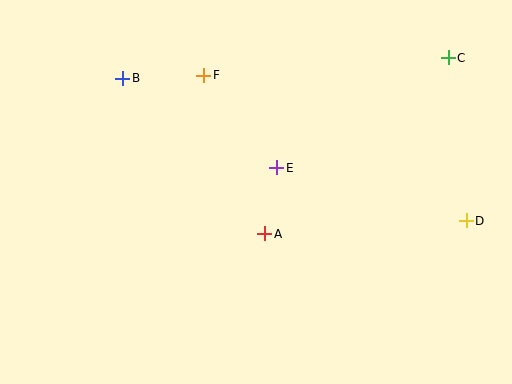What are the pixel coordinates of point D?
Point D is at (466, 221).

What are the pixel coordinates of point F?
Point F is at (204, 75).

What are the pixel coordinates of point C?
Point C is at (448, 58).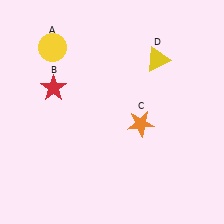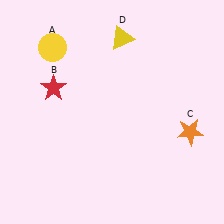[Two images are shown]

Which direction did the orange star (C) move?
The orange star (C) moved right.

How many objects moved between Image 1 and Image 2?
2 objects moved between the two images.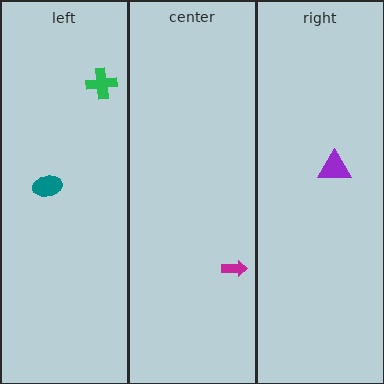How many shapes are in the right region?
1.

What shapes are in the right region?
The purple triangle.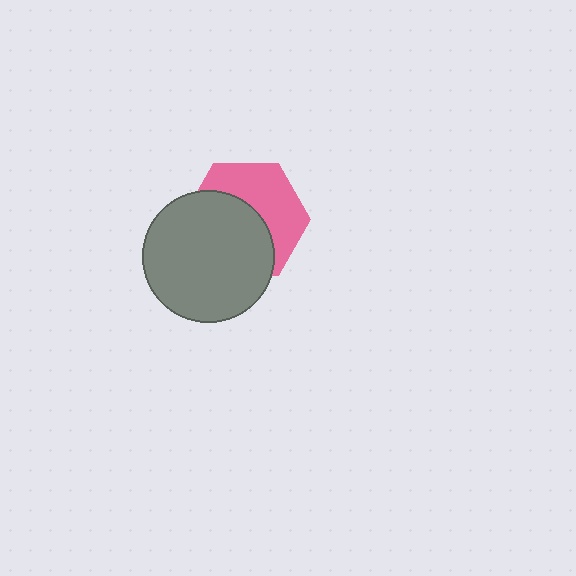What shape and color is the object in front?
The object in front is a gray circle.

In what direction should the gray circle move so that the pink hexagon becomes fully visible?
The gray circle should move toward the lower-left. That is the shortest direction to clear the overlap and leave the pink hexagon fully visible.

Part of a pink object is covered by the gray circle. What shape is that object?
It is a hexagon.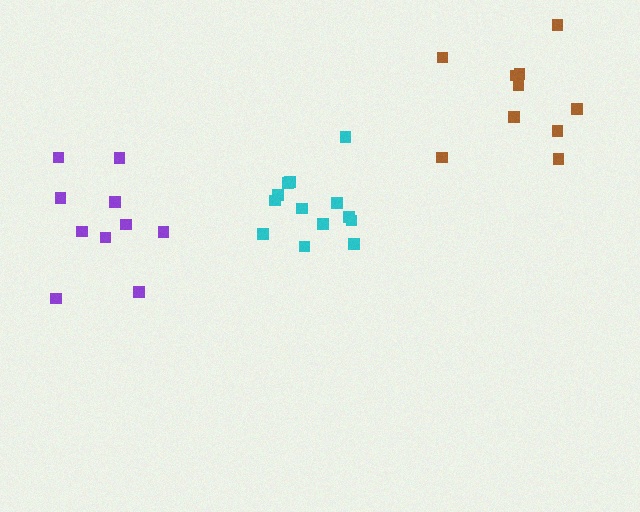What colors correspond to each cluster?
The clusters are colored: purple, cyan, brown.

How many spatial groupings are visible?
There are 3 spatial groupings.